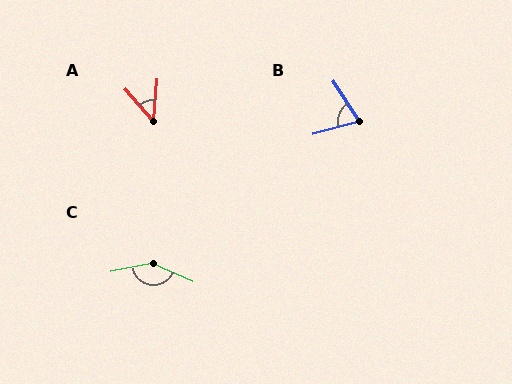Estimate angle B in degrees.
Approximately 73 degrees.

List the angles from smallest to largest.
A (46°), B (73°), C (144°).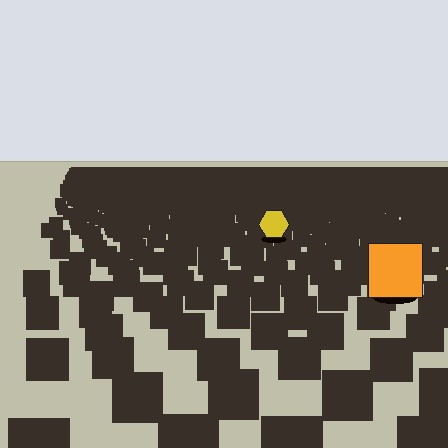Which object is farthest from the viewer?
The yellow hexagon is farthest from the viewer. It appears smaller and the ground texture around it is denser.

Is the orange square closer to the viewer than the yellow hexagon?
Yes. The orange square is closer — you can tell from the texture gradient: the ground texture is coarser near it.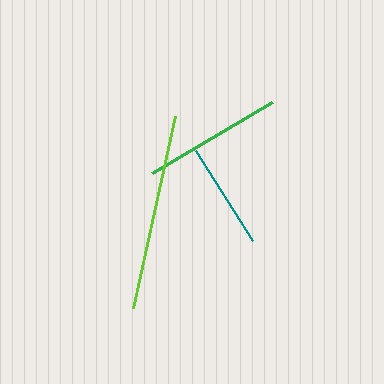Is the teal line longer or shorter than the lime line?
The lime line is longer than the teal line.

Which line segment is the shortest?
The teal line is the shortest at approximately 107 pixels.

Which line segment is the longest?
The lime line is the longest at approximately 196 pixels.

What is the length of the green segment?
The green segment is approximately 140 pixels long.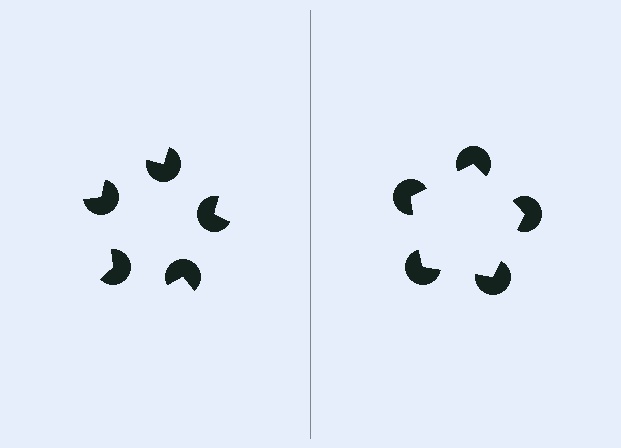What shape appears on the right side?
An illusory pentagon.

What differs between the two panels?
The pac-man discs are positioned identically on both sides; only the wedge orientations differ. On the right they align to a pentagon; on the left they are misaligned.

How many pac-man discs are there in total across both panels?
10 — 5 on each side.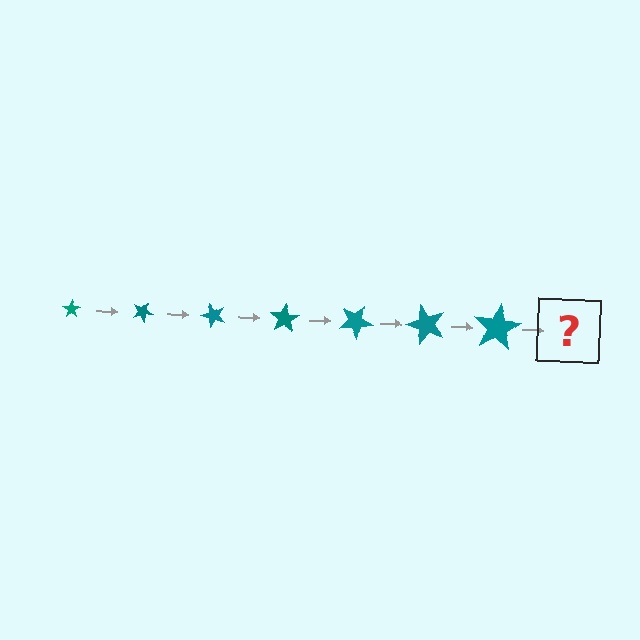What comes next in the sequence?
The next element should be a star, larger than the previous one and rotated 175 degrees from the start.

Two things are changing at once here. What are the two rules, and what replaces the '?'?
The two rules are that the star grows larger each step and it rotates 25 degrees each step. The '?' should be a star, larger than the previous one and rotated 175 degrees from the start.